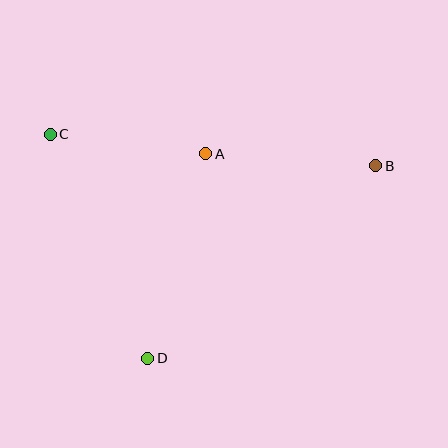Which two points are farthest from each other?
Points B and C are farthest from each other.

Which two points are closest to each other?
Points A and C are closest to each other.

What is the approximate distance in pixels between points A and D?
The distance between A and D is approximately 212 pixels.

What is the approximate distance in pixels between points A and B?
The distance between A and B is approximately 171 pixels.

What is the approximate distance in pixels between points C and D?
The distance between C and D is approximately 244 pixels.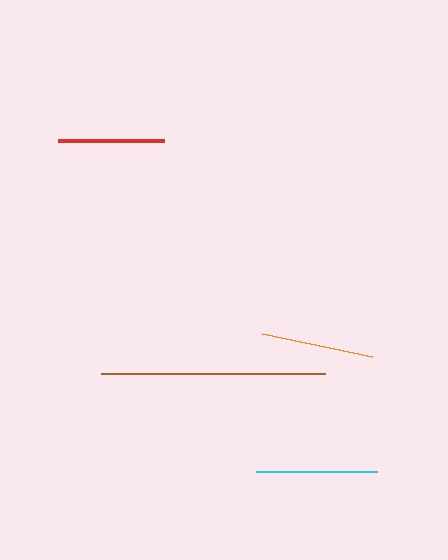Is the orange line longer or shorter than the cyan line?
The cyan line is longer than the orange line.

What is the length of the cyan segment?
The cyan segment is approximately 121 pixels long.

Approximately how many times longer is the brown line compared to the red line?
The brown line is approximately 2.1 times the length of the red line.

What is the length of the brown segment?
The brown segment is approximately 224 pixels long.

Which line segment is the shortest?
The red line is the shortest at approximately 107 pixels.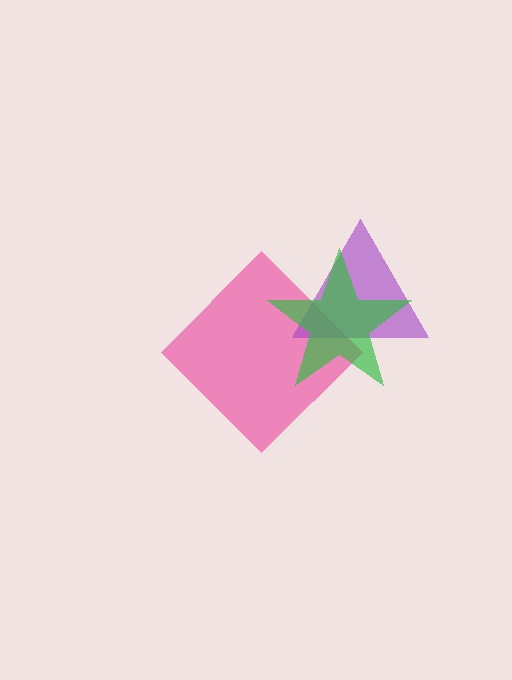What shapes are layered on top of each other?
The layered shapes are: a pink diamond, a purple triangle, a green star.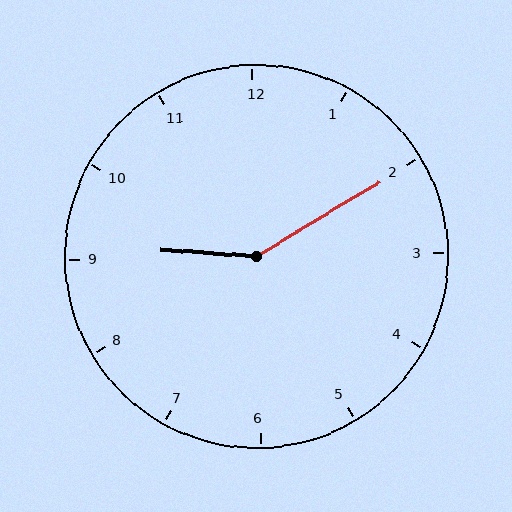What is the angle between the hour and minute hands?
Approximately 145 degrees.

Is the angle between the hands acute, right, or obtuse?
It is obtuse.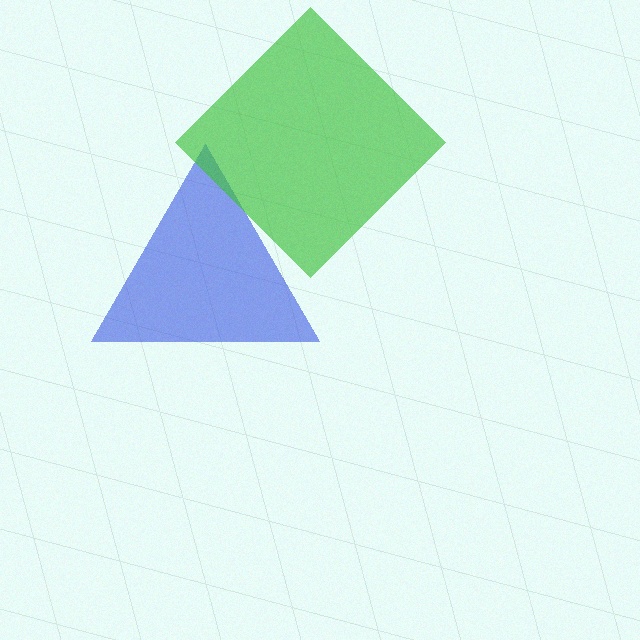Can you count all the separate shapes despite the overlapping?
Yes, there are 2 separate shapes.